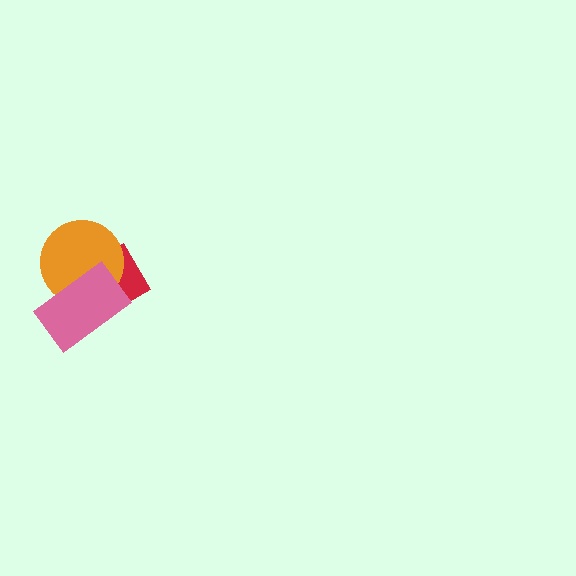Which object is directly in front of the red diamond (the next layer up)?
The orange circle is directly in front of the red diamond.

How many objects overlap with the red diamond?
2 objects overlap with the red diamond.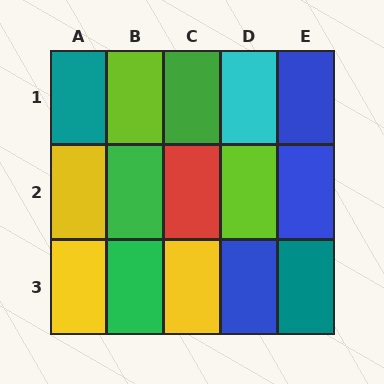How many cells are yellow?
3 cells are yellow.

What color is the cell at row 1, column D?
Cyan.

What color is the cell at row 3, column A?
Yellow.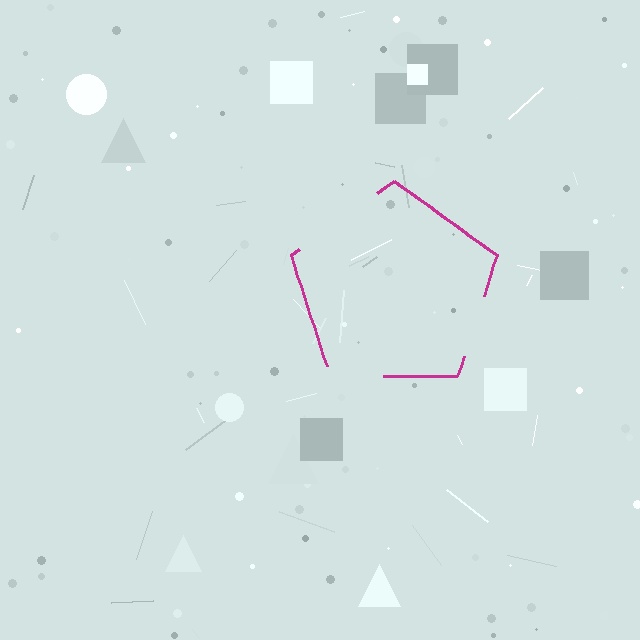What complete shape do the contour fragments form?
The contour fragments form a pentagon.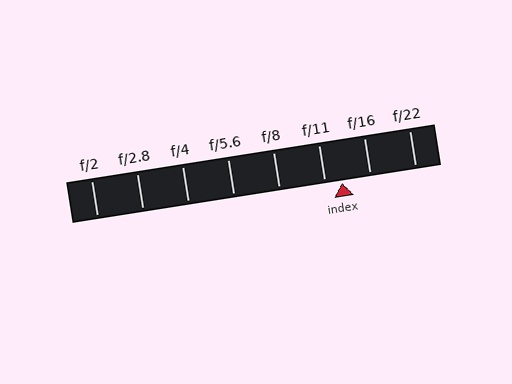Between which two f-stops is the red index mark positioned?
The index mark is between f/11 and f/16.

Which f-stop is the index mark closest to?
The index mark is closest to f/11.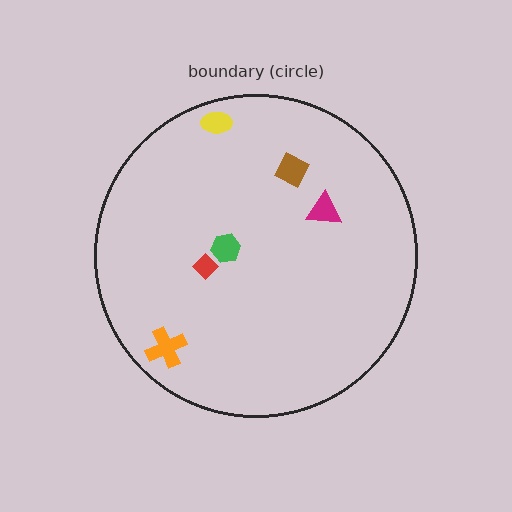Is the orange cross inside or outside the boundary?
Inside.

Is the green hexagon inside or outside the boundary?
Inside.